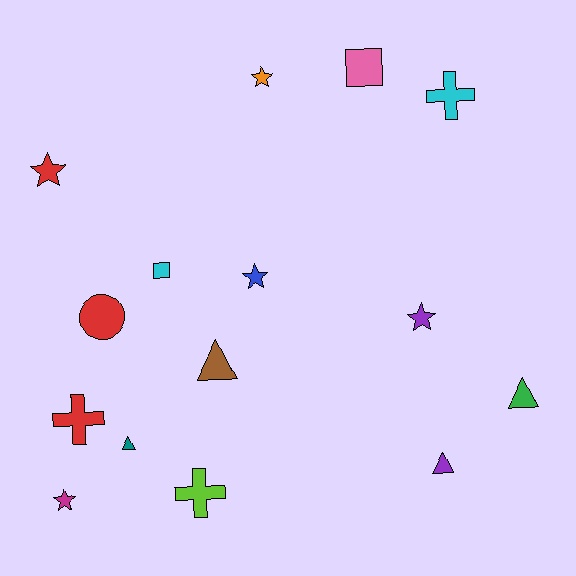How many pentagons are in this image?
There are no pentagons.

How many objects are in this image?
There are 15 objects.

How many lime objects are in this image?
There is 1 lime object.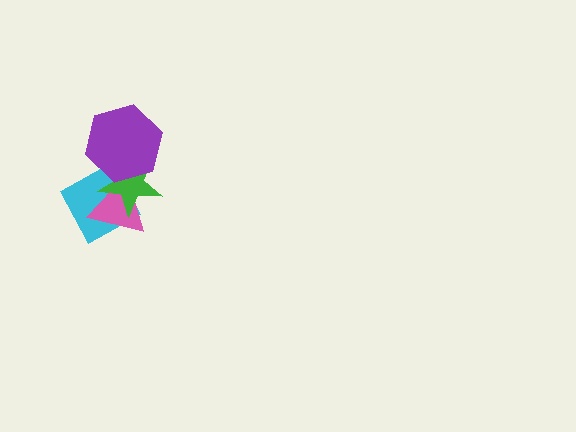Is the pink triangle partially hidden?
Yes, it is partially covered by another shape.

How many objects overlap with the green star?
3 objects overlap with the green star.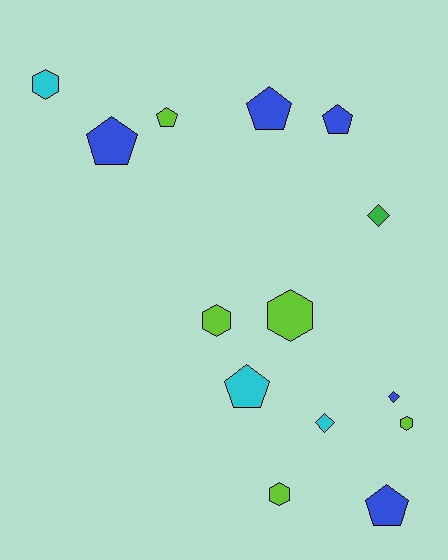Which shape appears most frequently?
Pentagon, with 6 objects.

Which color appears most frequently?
Lime, with 5 objects.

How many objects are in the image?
There are 14 objects.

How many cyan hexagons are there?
There is 1 cyan hexagon.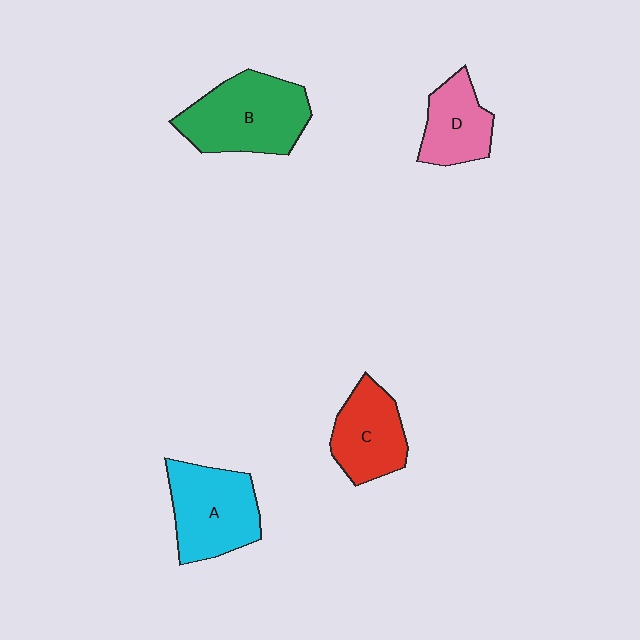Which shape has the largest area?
Shape B (green).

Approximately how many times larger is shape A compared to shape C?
Approximately 1.3 times.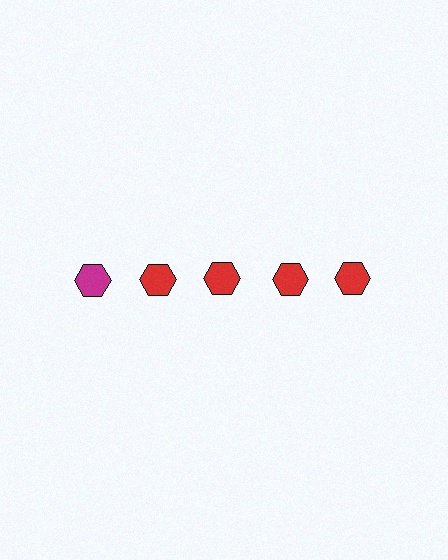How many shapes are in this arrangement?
There are 5 shapes arranged in a grid pattern.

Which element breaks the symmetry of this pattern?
The magenta hexagon in the top row, leftmost column breaks the symmetry. All other shapes are red hexagons.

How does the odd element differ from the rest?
It has a different color: magenta instead of red.